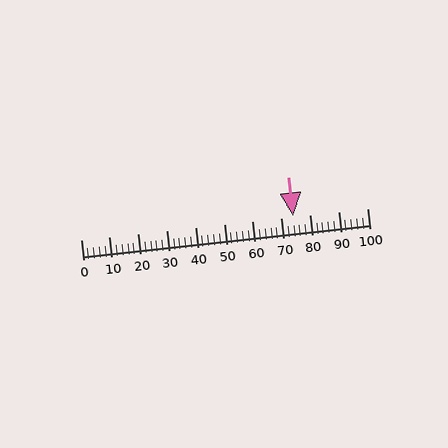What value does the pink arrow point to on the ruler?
The pink arrow points to approximately 74.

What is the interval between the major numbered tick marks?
The major tick marks are spaced 10 units apart.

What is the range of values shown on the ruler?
The ruler shows values from 0 to 100.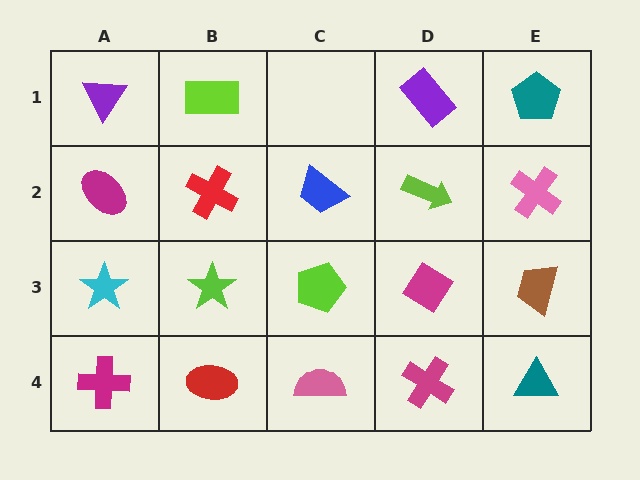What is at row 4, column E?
A teal triangle.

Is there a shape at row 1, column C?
No, that cell is empty.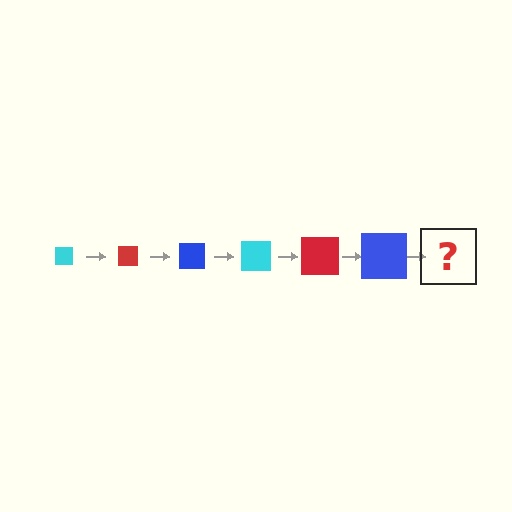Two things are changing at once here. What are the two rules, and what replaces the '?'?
The two rules are that the square grows larger each step and the color cycles through cyan, red, and blue. The '?' should be a cyan square, larger than the previous one.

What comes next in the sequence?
The next element should be a cyan square, larger than the previous one.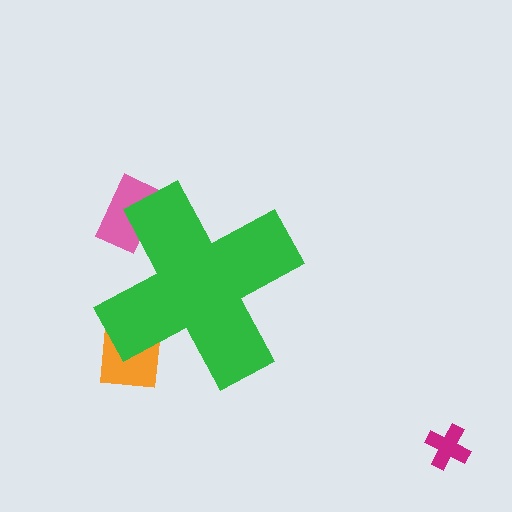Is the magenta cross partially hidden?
No, the magenta cross is fully visible.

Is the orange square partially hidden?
Yes, the orange square is partially hidden behind the green cross.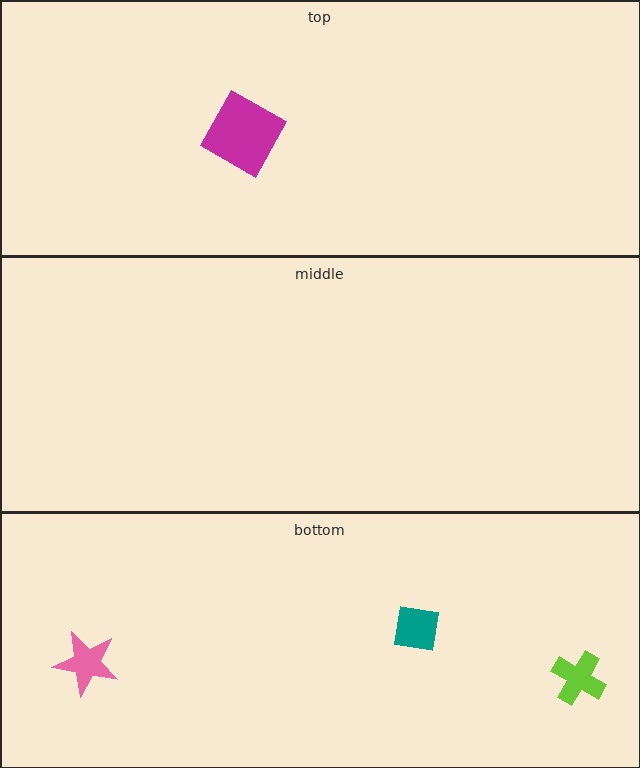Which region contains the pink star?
The bottom region.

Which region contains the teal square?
The bottom region.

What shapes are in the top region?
The magenta square.